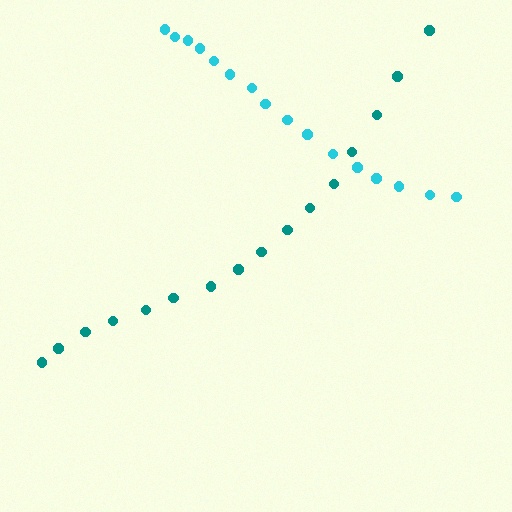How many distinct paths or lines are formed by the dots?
There are 2 distinct paths.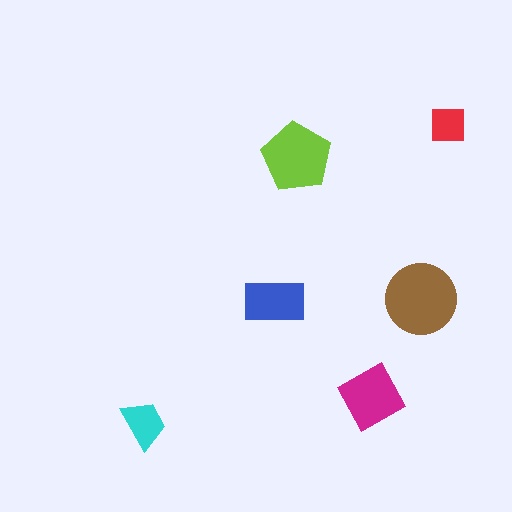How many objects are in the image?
There are 6 objects in the image.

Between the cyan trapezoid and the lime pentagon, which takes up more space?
The lime pentagon.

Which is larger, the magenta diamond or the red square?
The magenta diamond.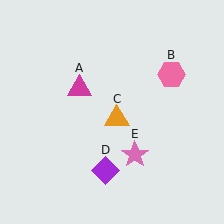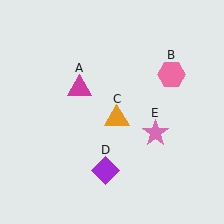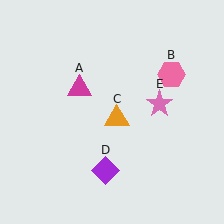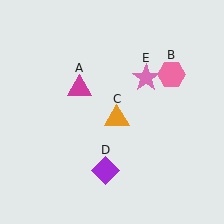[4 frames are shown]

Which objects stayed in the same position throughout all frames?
Magenta triangle (object A) and pink hexagon (object B) and orange triangle (object C) and purple diamond (object D) remained stationary.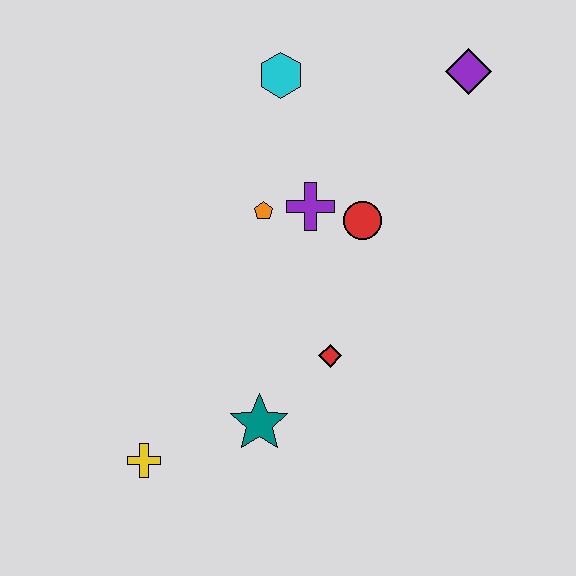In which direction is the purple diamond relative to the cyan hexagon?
The purple diamond is to the right of the cyan hexagon.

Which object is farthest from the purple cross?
The yellow cross is farthest from the purple cross.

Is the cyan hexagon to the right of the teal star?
Yes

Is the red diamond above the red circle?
No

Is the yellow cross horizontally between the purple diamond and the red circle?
No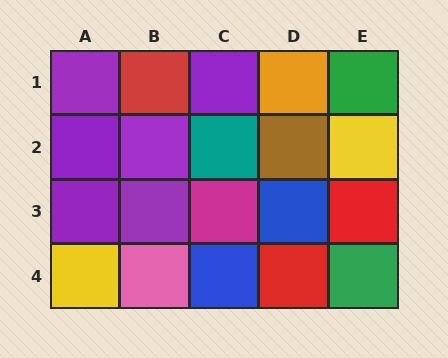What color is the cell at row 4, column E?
Green.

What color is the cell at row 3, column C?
Magenta.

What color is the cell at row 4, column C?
Blue.